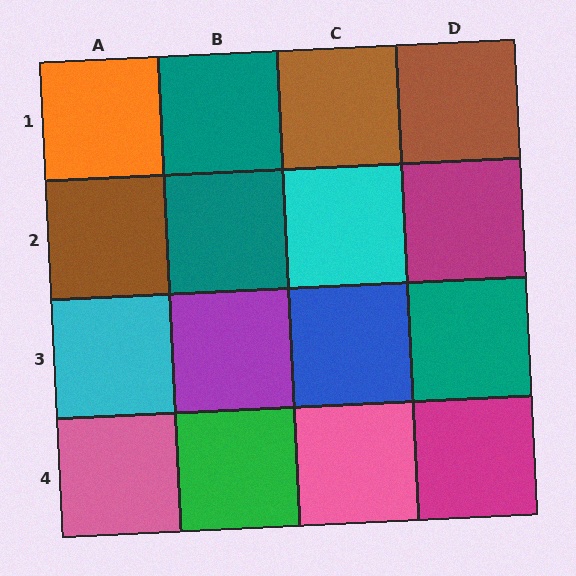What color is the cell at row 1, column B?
Teal.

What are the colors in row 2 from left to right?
Brown, teal, cyan, magenta.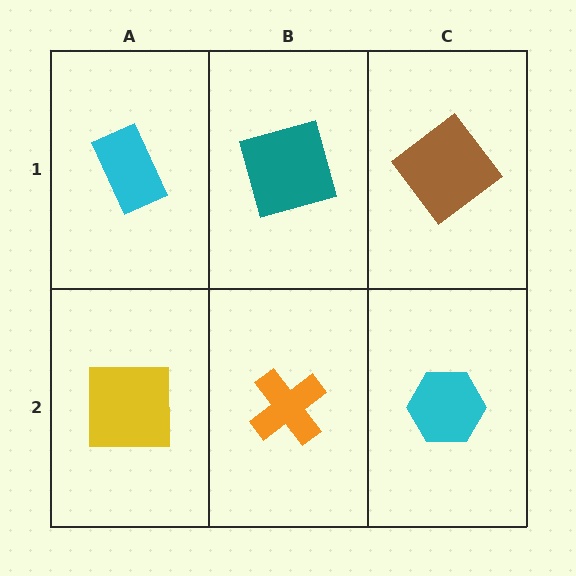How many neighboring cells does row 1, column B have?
3.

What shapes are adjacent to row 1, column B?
An orange cross (row 2, column B), a cyan rectangle (row 1, column A), a brown diamond (row 1, column C).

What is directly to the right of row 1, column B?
A brown diamond.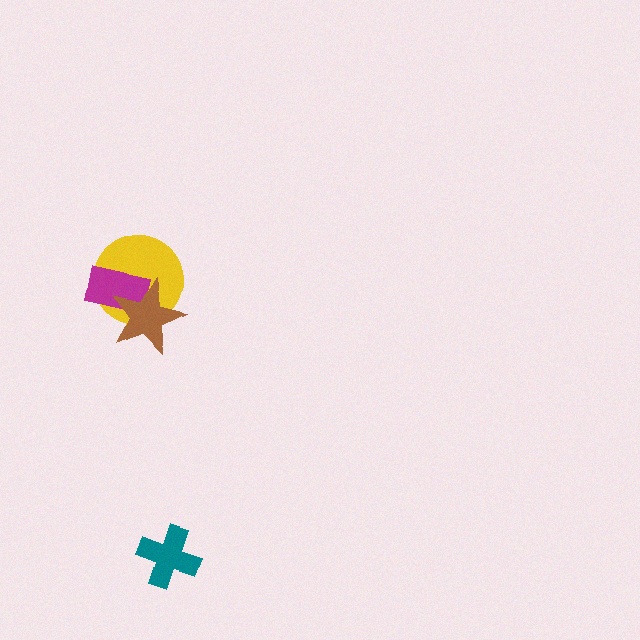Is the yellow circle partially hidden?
Yes, it is partially covered by another shape.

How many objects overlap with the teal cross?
0 objects overlap with the teal cross.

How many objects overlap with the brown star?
2 objects overlap with the brown star.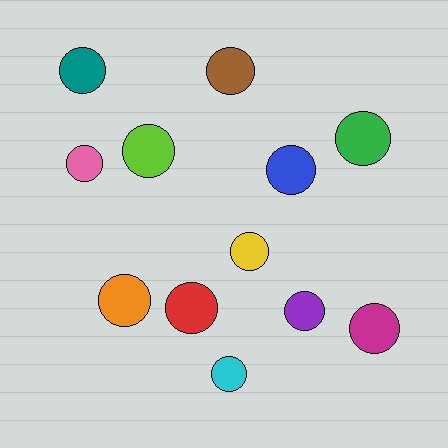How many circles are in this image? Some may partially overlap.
There are 12 circles.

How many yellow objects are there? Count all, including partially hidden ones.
There is 1 yellow object.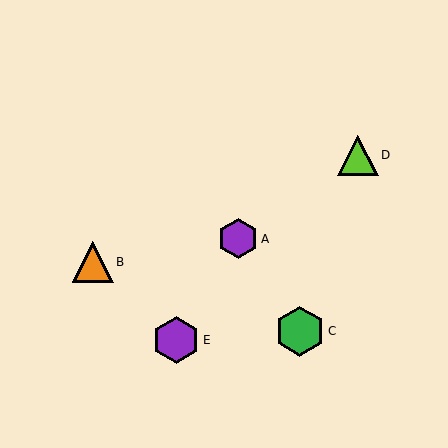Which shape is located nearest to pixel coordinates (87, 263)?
The orange triangle (labeled B) at (93, 262) is nearest to that location.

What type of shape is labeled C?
Shape C is a green hexagon.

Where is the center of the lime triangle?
The center of the lime triangle is at (358, 155).